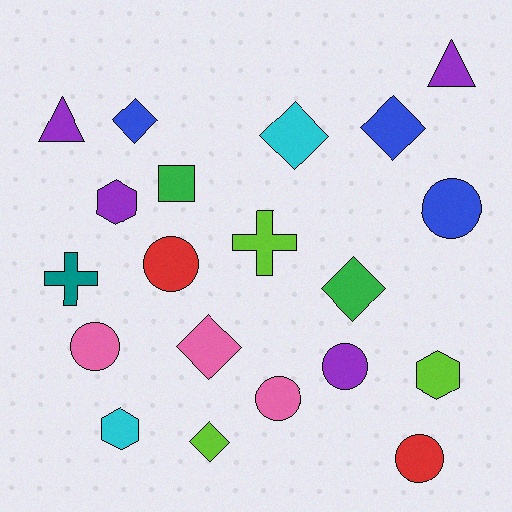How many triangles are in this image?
There are 2 triangles.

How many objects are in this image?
There are 20 objects.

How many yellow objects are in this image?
There are no yellow objects.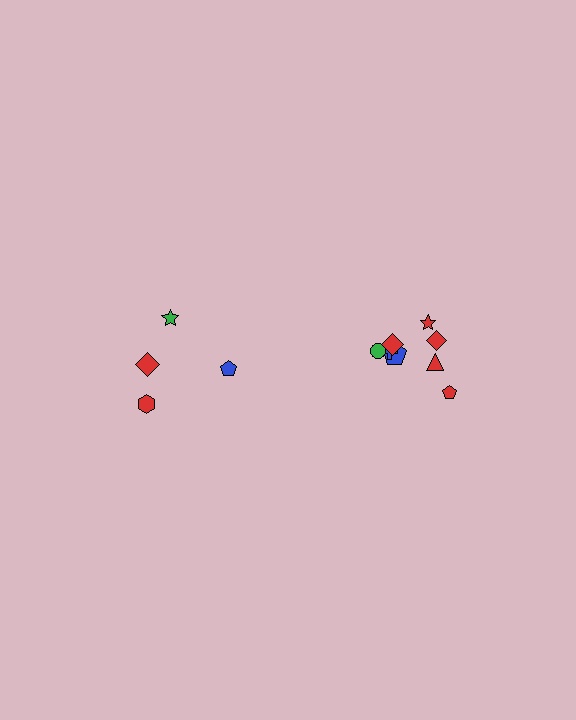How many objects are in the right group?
There are 8 objects.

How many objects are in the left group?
There are 4 objects.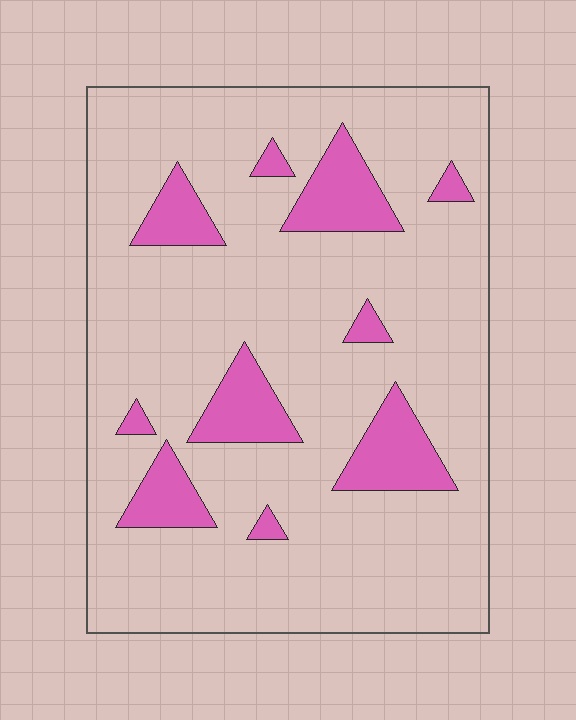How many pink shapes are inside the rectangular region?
10.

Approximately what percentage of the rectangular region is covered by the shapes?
Approximately 15%.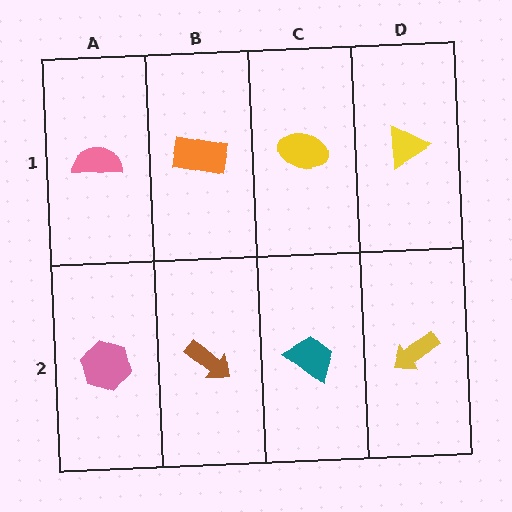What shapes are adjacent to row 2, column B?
An orange rectangle (row 1, column B), a pink hexagon (row 2, column A), a teal trapezoid (row 2, column C).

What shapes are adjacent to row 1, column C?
A teal trapezoid (row 2, column C), an orange rectangle (row 1, column B), a yellow triangle (row 1, column D).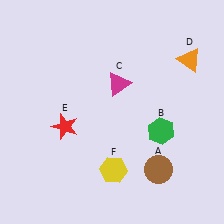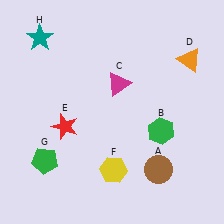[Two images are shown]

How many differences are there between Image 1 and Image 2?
There are 2 differences between the two images.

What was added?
A green pentagon (G), a teal star (H) were added in Image 2.